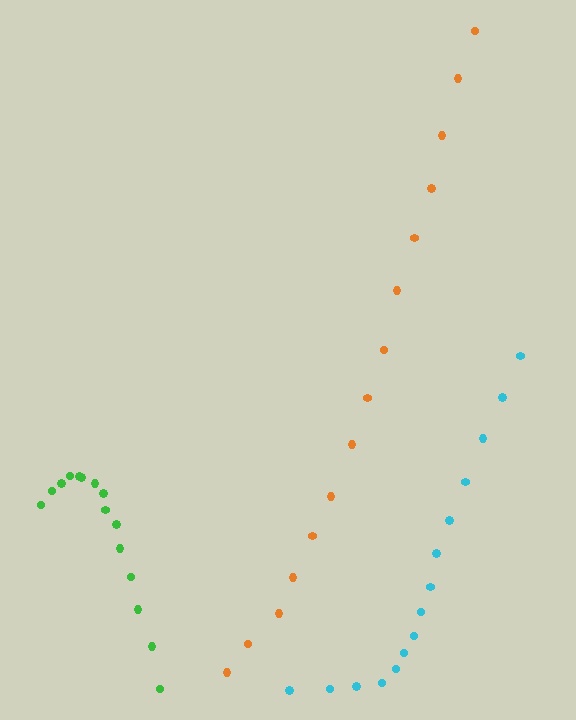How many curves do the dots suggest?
There are 3 distinct paths.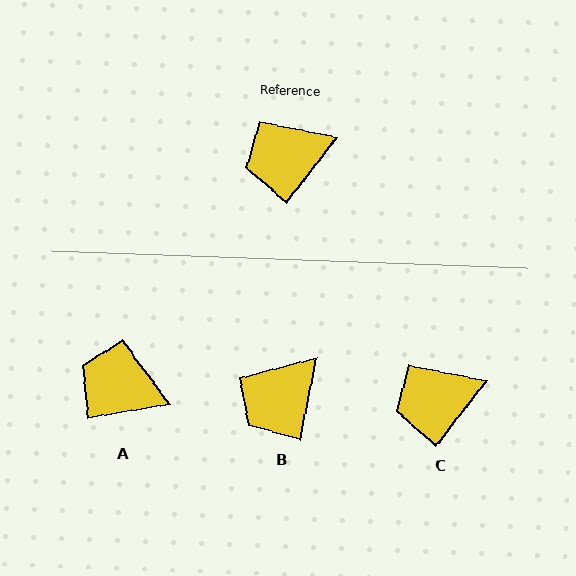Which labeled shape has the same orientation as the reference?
C.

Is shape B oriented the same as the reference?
No, it is off by about 26 degrees.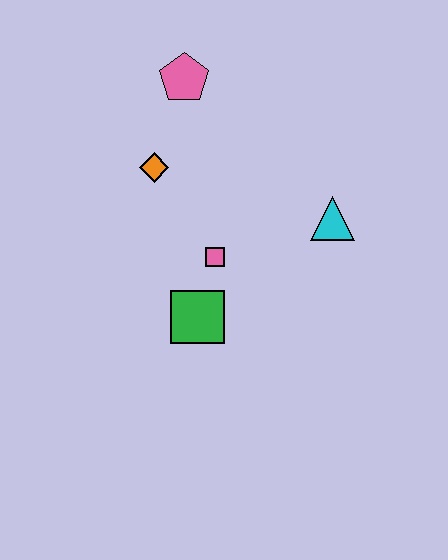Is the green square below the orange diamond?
Yes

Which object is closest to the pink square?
The green square is closest to the pink square.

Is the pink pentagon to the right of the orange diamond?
Yes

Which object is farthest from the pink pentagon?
The green square is farthest from the pink pentagon.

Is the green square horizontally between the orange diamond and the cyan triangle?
Yes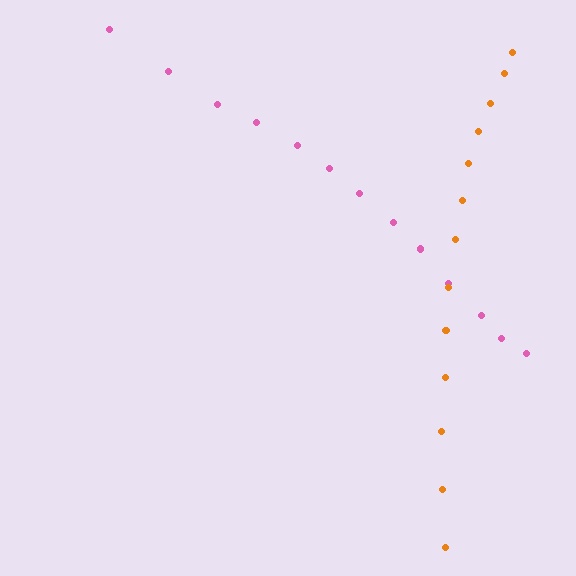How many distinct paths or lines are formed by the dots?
There are 2 distinct paths.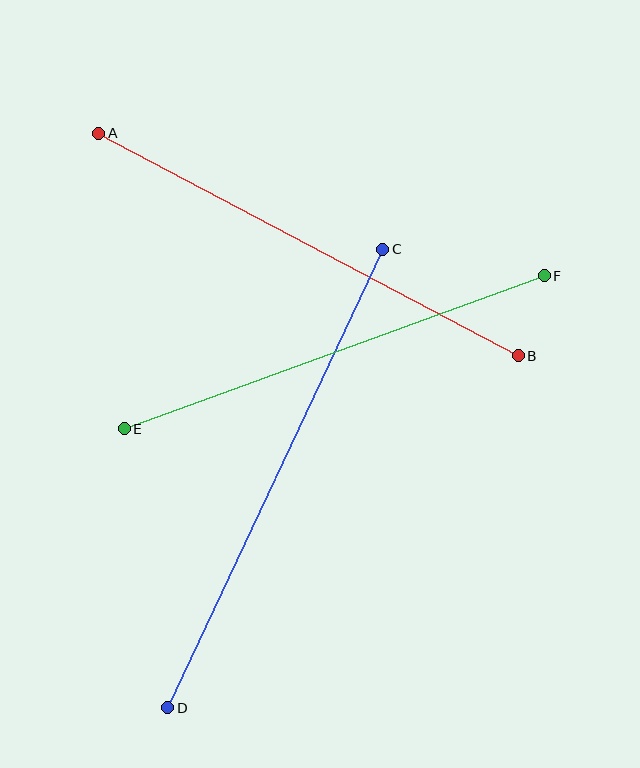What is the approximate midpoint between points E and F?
The midpoint is at approximately (334, 352) pixels.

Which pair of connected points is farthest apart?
Points C and D are farthest apart.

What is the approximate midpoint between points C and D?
The midpoint is at approximately (275, 479) pixels.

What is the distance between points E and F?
The distance is approximately 447 pixels.